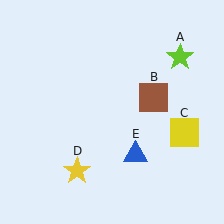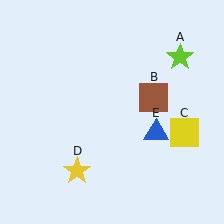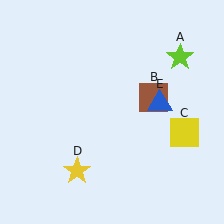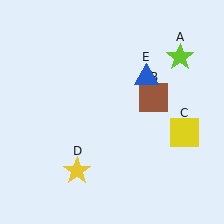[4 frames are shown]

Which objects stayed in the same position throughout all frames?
Lime star (object A) and brown square (object B) and yellow square (object C) and yellow star (object D) remained stationary.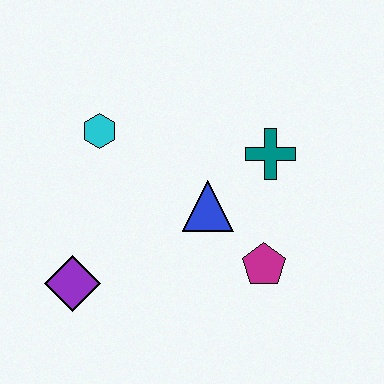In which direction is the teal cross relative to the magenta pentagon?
The teal cross is above the magenta pentagon.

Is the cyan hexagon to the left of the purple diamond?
No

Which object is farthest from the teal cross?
The purple diamond is farthest from the teal cross.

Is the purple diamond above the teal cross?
No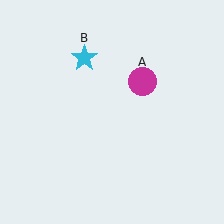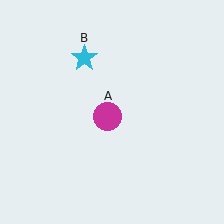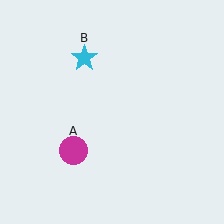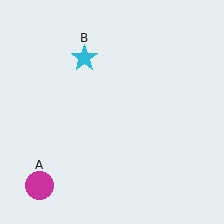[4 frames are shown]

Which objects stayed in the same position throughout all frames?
Cyan star (object B) remained stationary.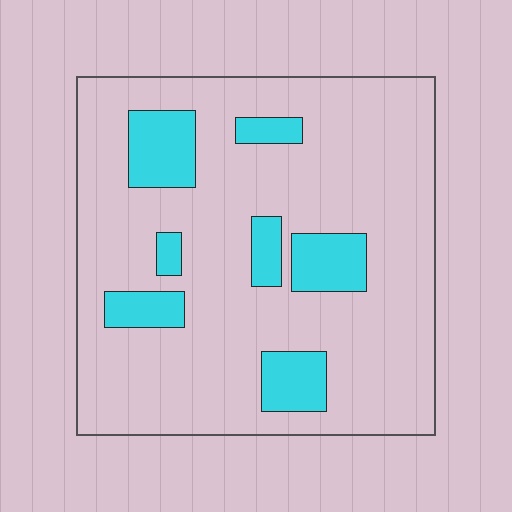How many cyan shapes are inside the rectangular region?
7.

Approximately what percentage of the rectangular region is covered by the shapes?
Approximately 15%.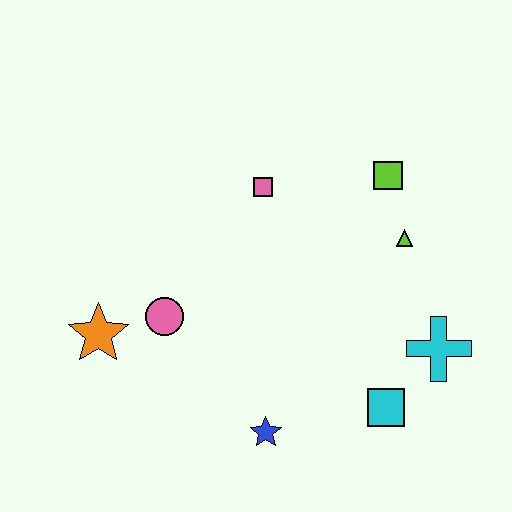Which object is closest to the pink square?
The lime square is closest to the pink square.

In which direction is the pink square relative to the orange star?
The pink square is to the right of the orange star.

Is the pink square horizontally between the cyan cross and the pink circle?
Yes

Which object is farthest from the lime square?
The orange star is farthest from the lime square.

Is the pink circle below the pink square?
Yes